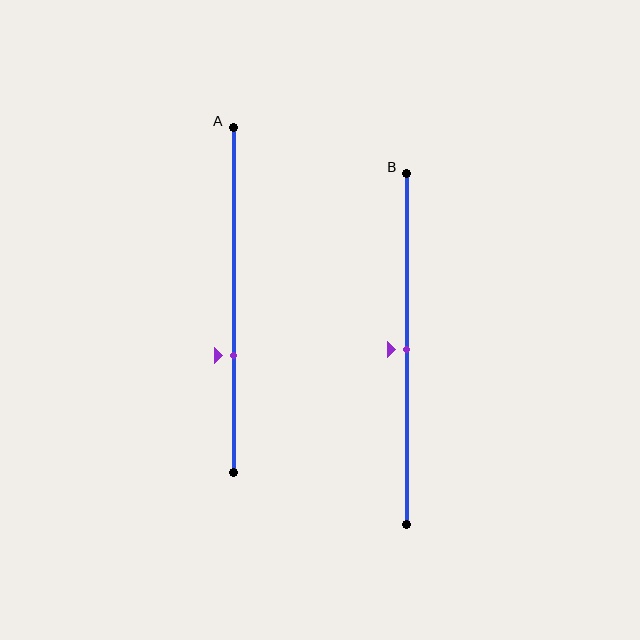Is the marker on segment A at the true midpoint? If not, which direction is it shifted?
No, the marker on segment A is shifted downward by about 16% of the segment length.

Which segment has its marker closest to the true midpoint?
Segment B has its marker closest to the true midpoint.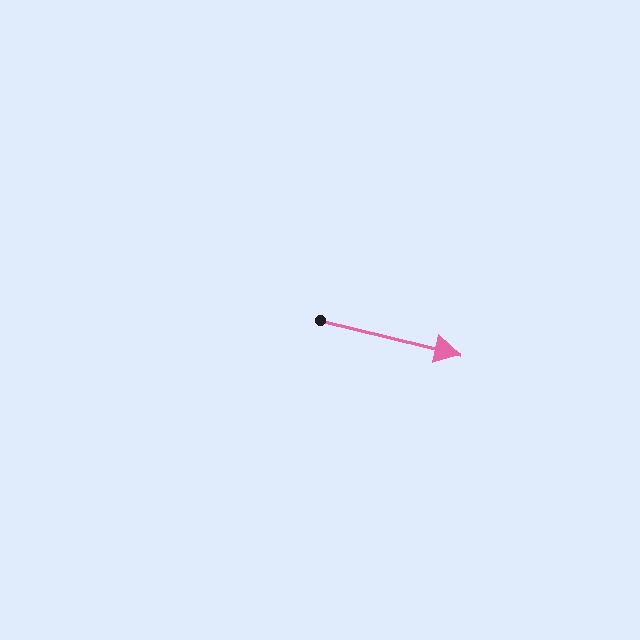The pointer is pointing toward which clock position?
Roughly 3 o'clock.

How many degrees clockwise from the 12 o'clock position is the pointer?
Approximately 104 degrees.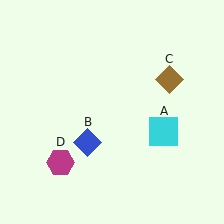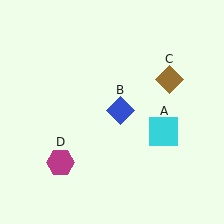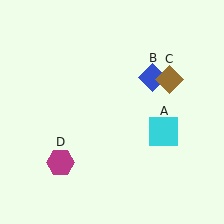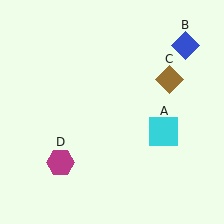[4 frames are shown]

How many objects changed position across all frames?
1 object changed position: blue diamond (object B).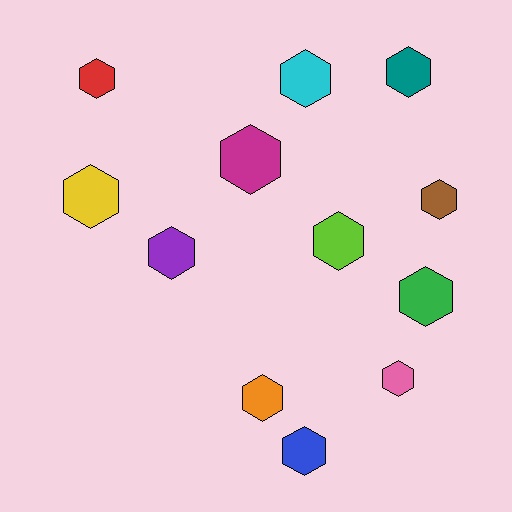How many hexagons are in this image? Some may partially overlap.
There are 12 hexagons.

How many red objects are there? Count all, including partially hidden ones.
There is 1 red object.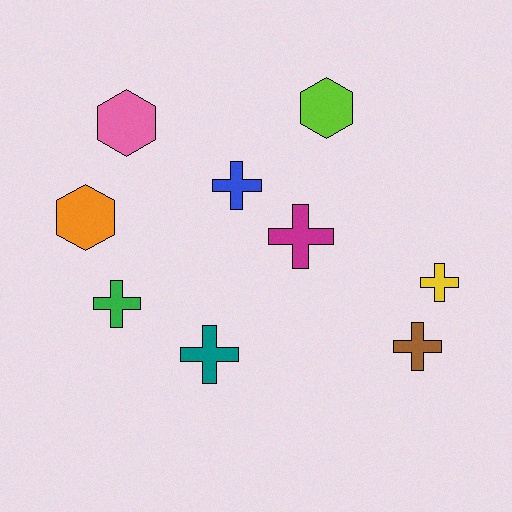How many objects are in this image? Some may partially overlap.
There are 9 objects.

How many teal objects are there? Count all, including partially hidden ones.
There is 1 teal object.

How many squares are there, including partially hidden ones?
There are no squares.